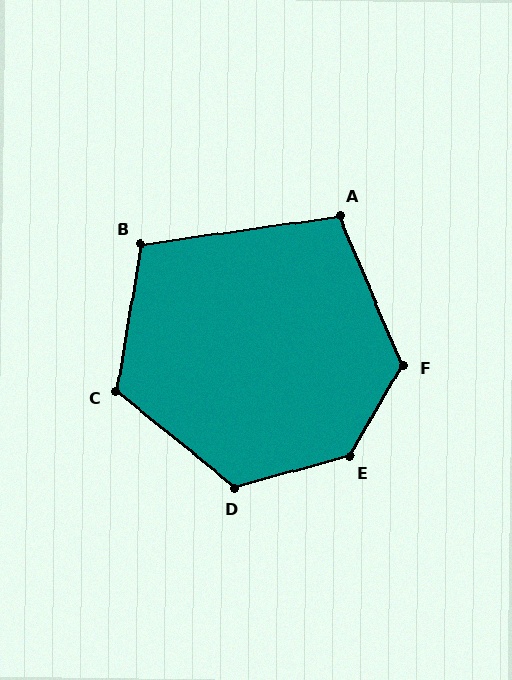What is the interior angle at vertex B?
Approximately 108 degrees (obtuse).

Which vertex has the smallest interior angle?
A, at approximately 105 degrees.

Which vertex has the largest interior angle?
E, at approximately 136 degrees.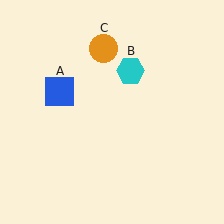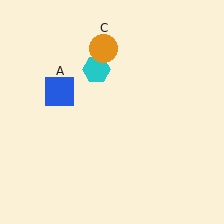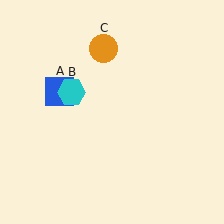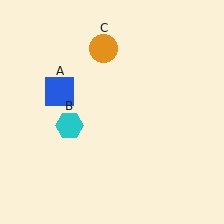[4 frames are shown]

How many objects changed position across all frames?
1 object changed position: cyan hexagon (object B).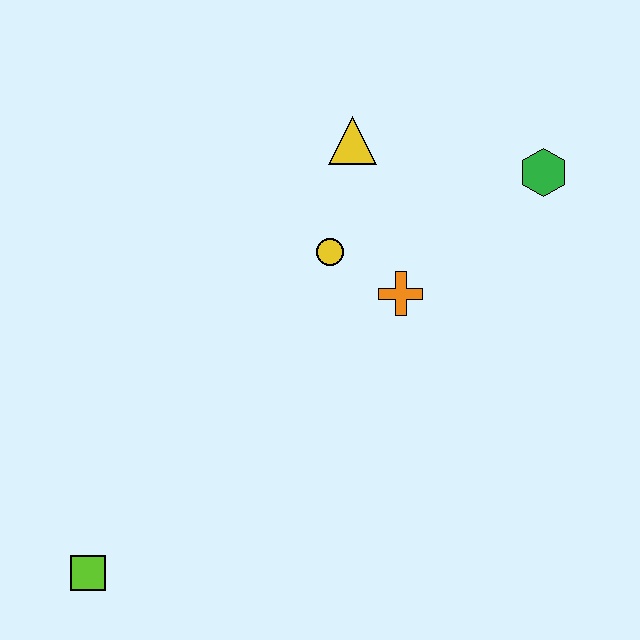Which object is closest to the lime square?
The yellow circle is closest to the lime square.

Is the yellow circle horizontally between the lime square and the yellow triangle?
Yes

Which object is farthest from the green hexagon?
The lime square is farthest from the green hexagon.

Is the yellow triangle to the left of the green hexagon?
Yes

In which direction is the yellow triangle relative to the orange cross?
The yellow triangle is above the orange cross.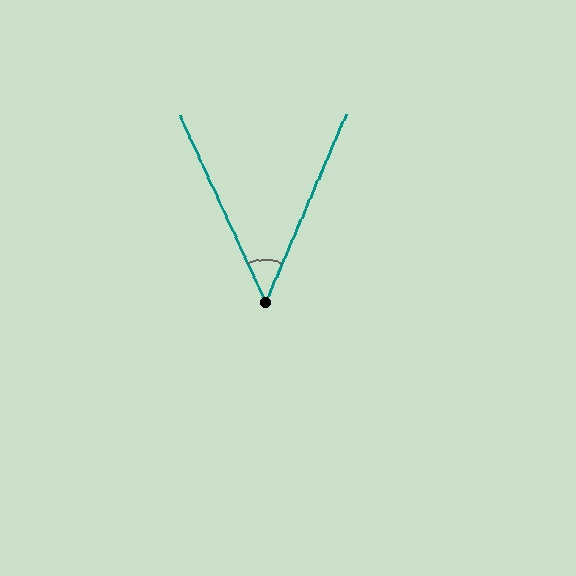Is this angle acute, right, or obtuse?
It is acute.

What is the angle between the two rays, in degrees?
Approximately 48 degrees.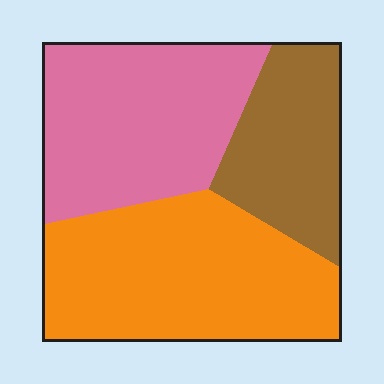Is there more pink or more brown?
Pink.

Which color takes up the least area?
Brown, at roughly 20%.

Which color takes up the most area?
Orange, at roughly 40%.